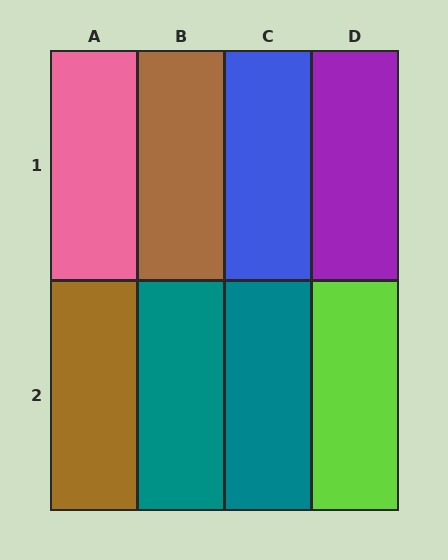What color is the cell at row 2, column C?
Teal.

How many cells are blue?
1 cell is blue.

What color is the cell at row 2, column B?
Teal.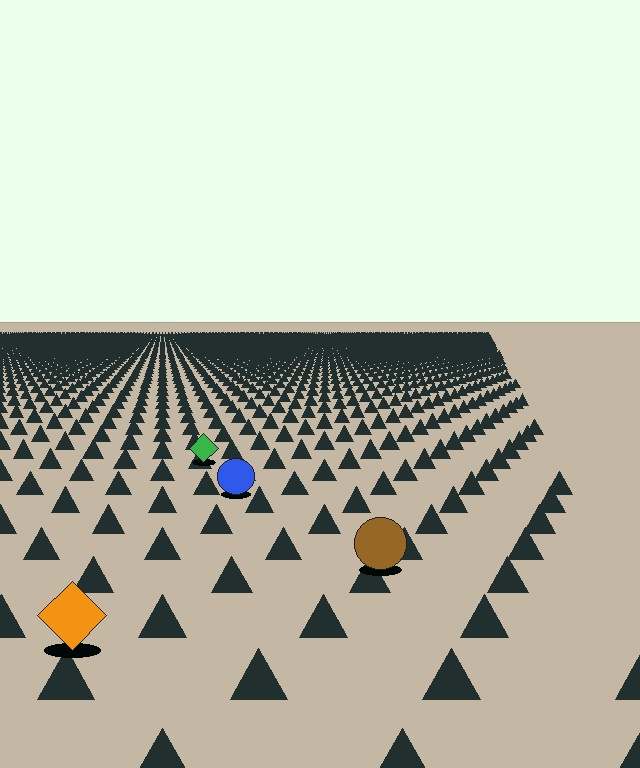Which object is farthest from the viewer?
The green diamond is farthest from the viewer. It appears smaller and the ground texture around it is denser.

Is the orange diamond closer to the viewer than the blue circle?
Yes. The orange diamond is closer — you can tell from the texture gradient: the ground texture is coarser near it.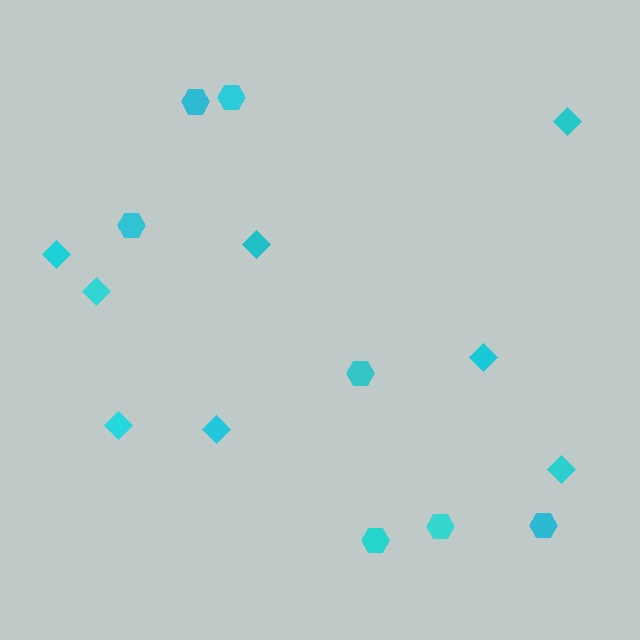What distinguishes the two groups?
There are 2 groups: one group of hexagons (7) and one group of diamonds (8).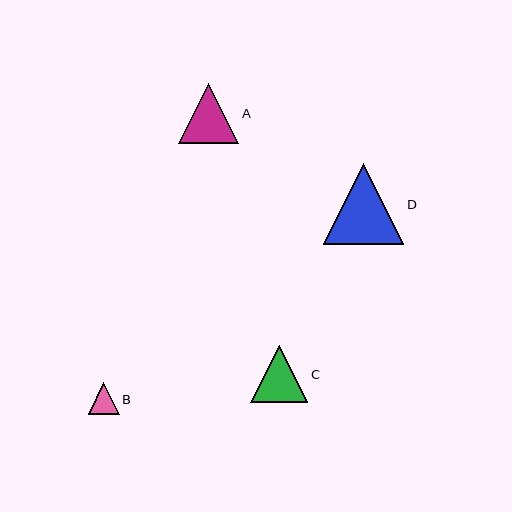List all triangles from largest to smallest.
From largest to smallest: D, A, C, B.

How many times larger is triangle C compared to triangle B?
Triangle C is approximately 1.8 times the size of triangle B.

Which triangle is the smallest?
Triangle B is the smallest with a size of approximately 31 pixels.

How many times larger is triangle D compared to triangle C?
Triangle D is approximately 1.4 times the size of triangle C.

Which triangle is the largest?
Triangle D is the largest with a size of approximately 81 pixels.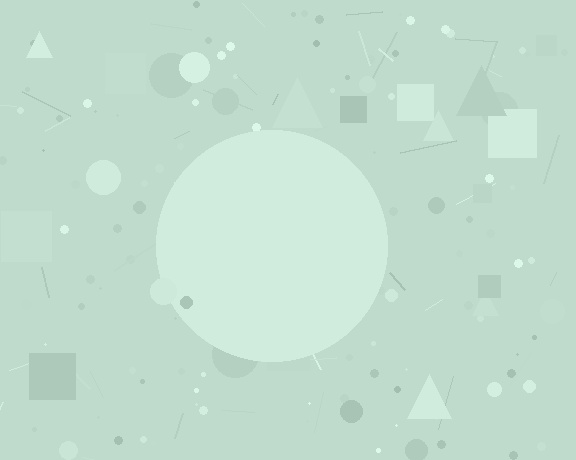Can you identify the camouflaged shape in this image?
The camouflaged shape is a circle.